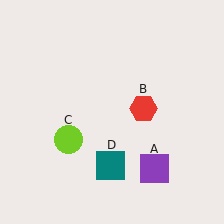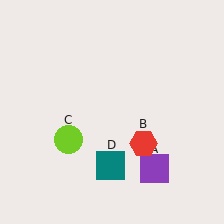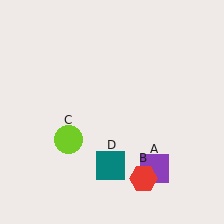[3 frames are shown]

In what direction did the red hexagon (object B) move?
The red hexagon (object B) moved down.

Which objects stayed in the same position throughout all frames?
Purple square (object A) and lime circle (object C) and teal square (object D) remained stationary.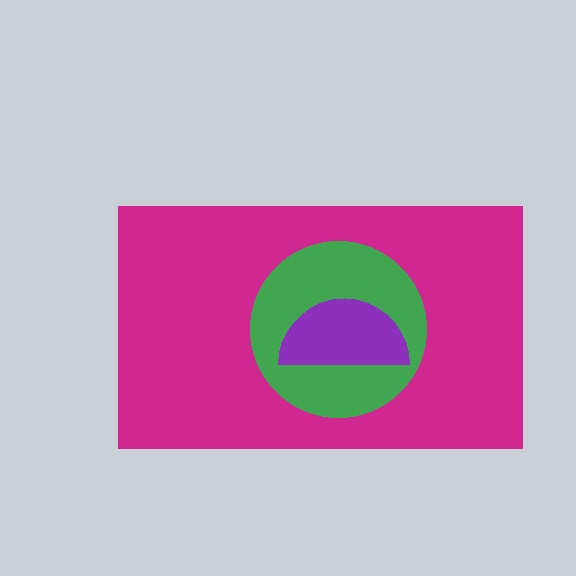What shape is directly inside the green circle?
The purple semicircle.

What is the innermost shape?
The purple semicircle.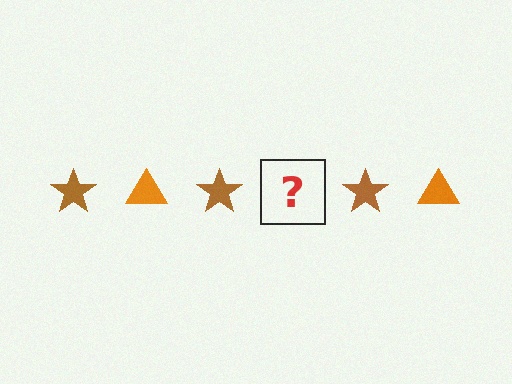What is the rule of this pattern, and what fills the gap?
The rule is that the pattern alternates between brown star and orange triangle. The gap should be filled with an orange triangle.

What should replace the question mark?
The question mark should be replaced with an orange triangle.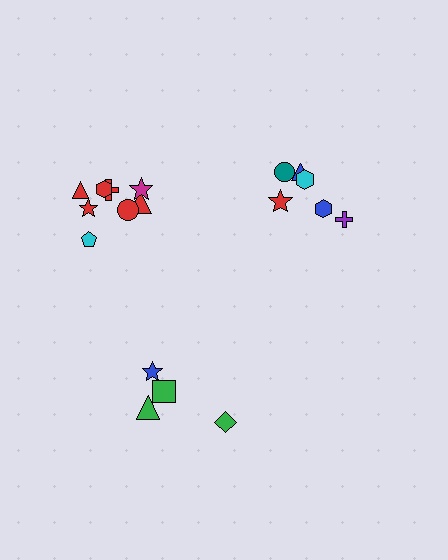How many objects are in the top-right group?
There are 6 objects.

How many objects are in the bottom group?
There are 4 objects.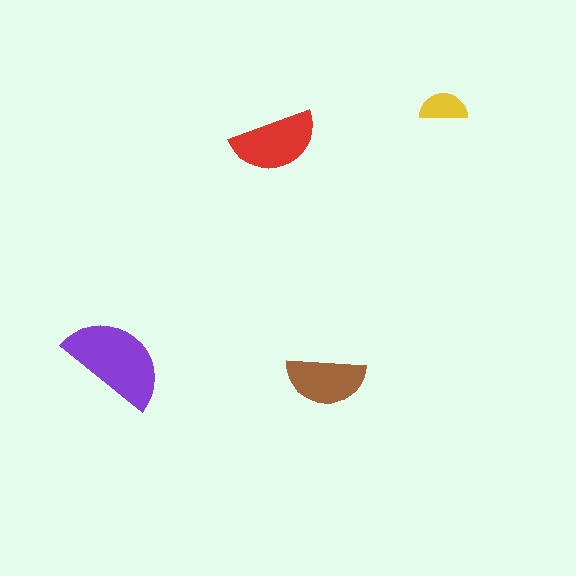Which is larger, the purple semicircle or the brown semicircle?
The purple one.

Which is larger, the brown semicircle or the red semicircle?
The red one.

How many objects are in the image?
There are 4 objects in the image.